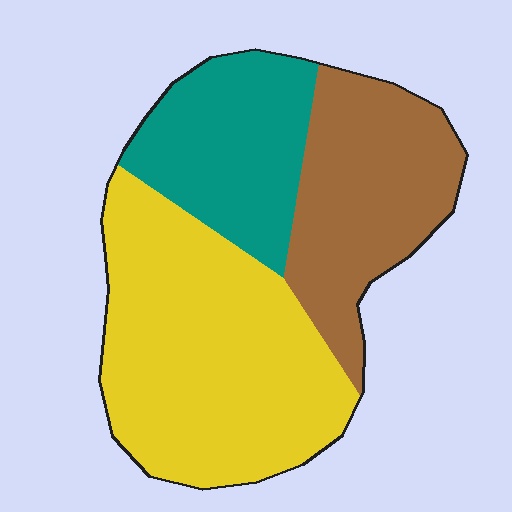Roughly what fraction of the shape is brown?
Brown covers roughly 30% of the shape.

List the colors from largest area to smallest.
From largest to smallest: yellow, brown, teal.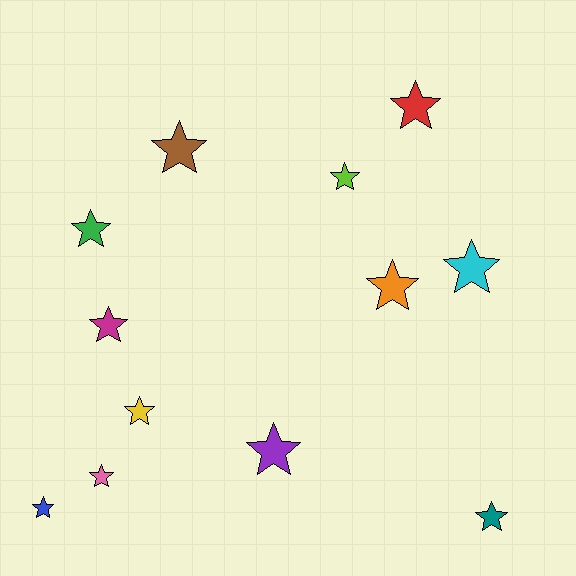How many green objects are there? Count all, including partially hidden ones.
There is 1 green object.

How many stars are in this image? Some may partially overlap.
There are 12 stars.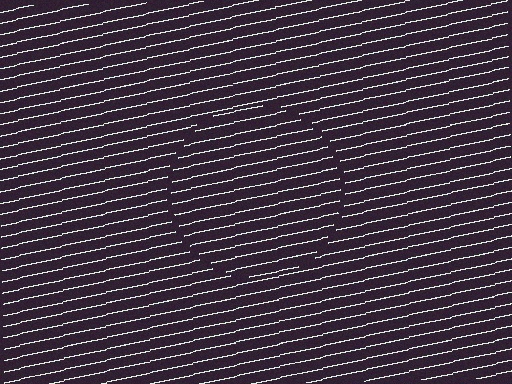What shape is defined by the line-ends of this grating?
An illusory circle. The interior of the shape contains the same grating, shifted by half a period — the contour is defined by the phase discontinuity where line-ends from the inner and outer gratings abut.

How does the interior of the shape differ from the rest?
The interior of the shape contains the same grating, shifted by half a period — the contour is defined by the phase discontinuity where line-ends from the inner and outer gratings abut.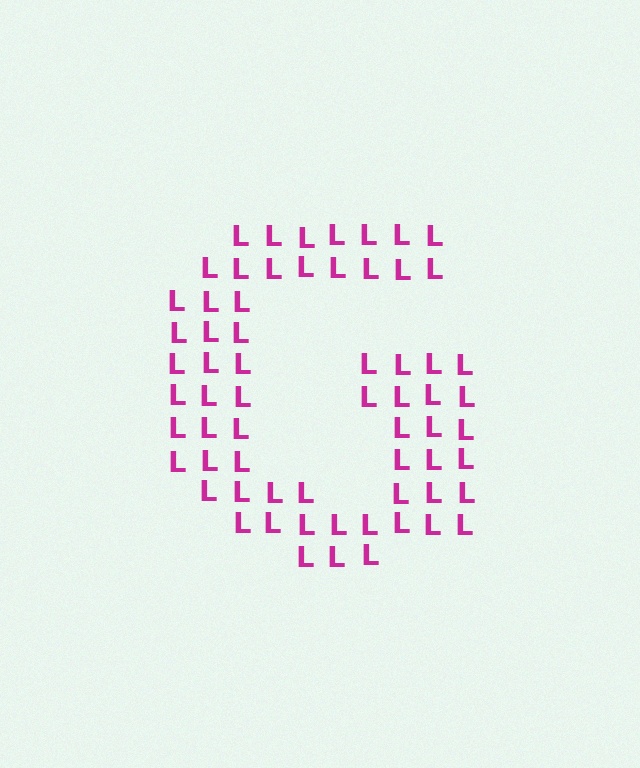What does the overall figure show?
The overall figure shows the letter G.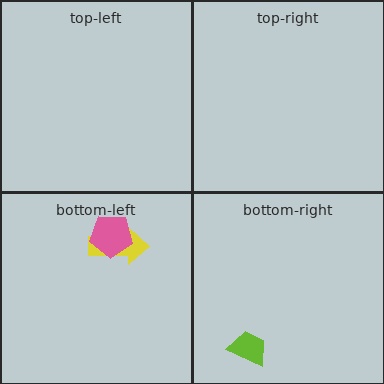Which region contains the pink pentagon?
The bottom-left region.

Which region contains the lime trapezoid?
The bottom-right region.